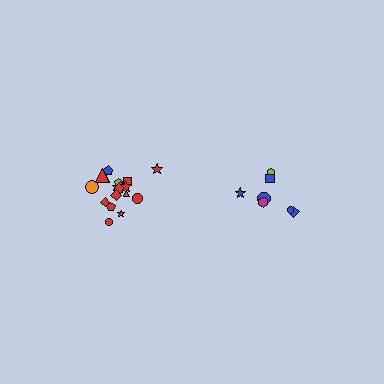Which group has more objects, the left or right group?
The left group.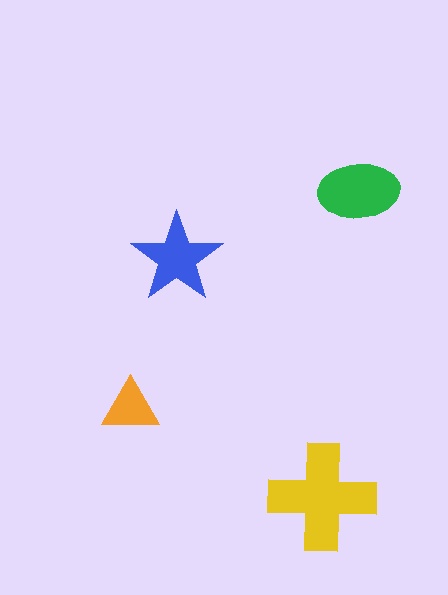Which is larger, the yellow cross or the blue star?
The yellow cross.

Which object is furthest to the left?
The orange triangle is leftmost.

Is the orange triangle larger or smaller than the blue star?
Smaller.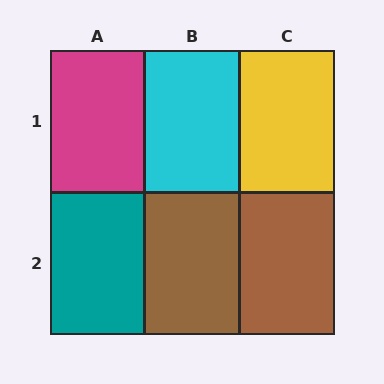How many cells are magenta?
1 cell is magenta.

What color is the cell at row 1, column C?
Yellow.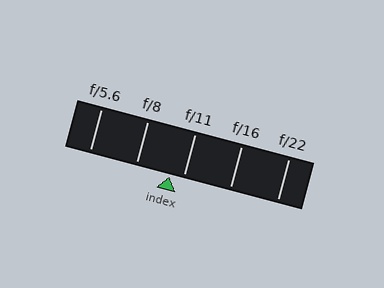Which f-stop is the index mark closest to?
The index mark is closest to f/11.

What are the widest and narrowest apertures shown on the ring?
The widest aperture shown is f/5.6 and the narrowest is f/22.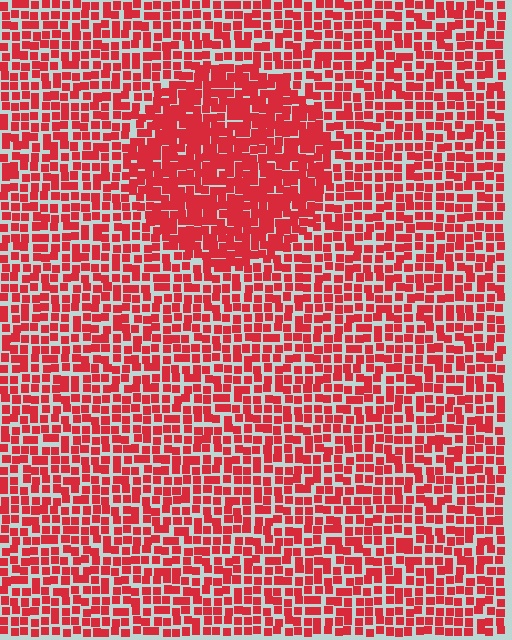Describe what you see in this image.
The image contains small red elements arranged at two different densities. A circle-shaped region is visible where the elements are more densely packed than the surrounding area.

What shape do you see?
I see a circle.